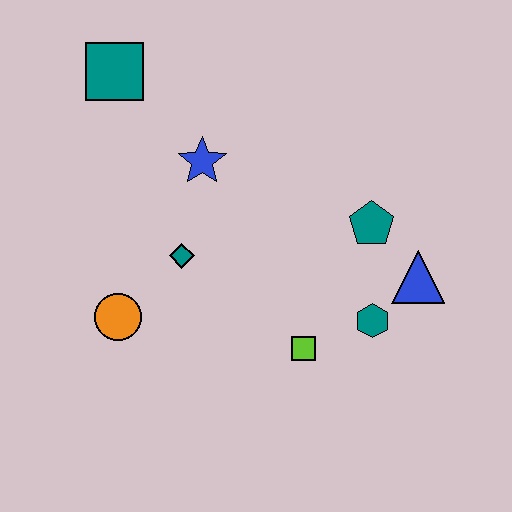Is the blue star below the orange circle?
No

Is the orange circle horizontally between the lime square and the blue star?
No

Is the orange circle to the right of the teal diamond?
No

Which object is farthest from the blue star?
The blue triangle is farthest from the blue star.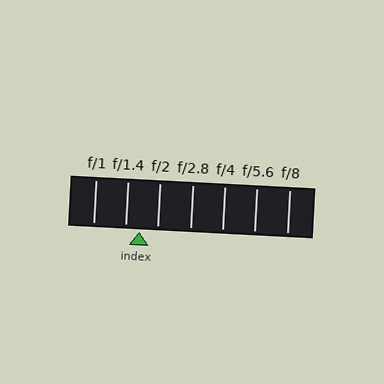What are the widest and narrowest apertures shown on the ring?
The widest aperture shown is f/1 and the narrowest is f/8.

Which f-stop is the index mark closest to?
The index mark is closest to f/1.4.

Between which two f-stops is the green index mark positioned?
The index mark is between f/1.4 and f/2.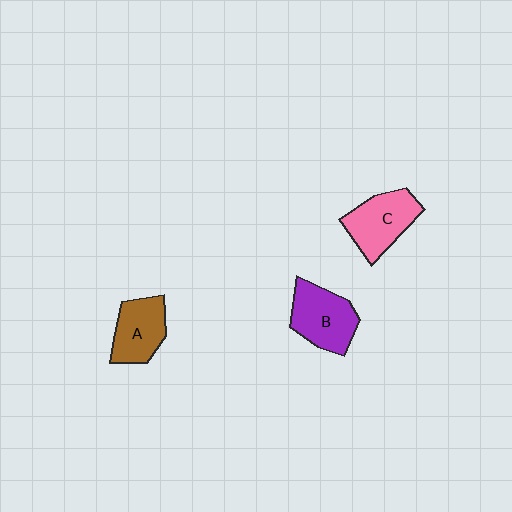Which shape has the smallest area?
Shape A (brown).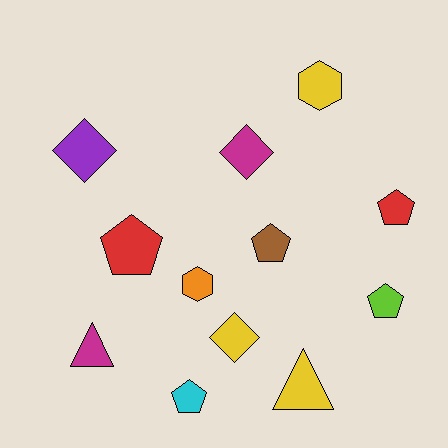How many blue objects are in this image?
There are no blue objects.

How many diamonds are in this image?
There are 3 diamonds.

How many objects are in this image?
There are 12 objects.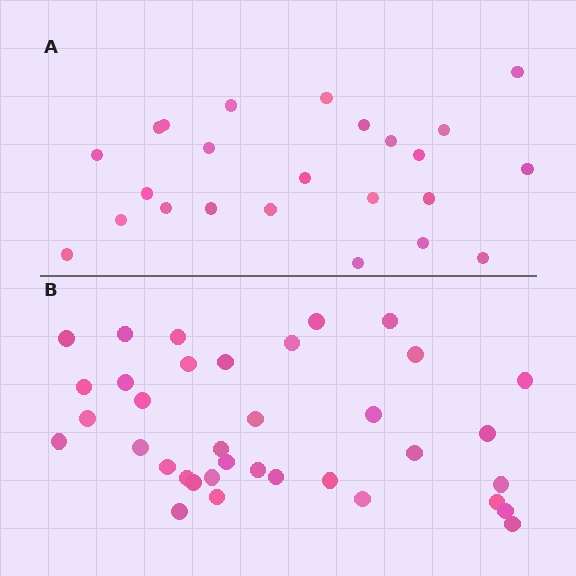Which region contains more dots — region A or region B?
Region B (the bottom region) has more dots.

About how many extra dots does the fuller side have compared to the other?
Region B has roughly 12 or so more dots than region A.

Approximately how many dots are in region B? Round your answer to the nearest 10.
About 40 dots. (The exact count is 36, which rounds to 40.)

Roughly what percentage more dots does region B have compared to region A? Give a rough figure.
About 50% more.